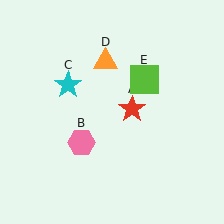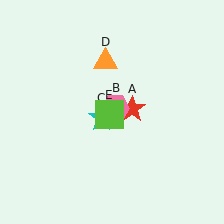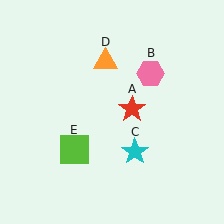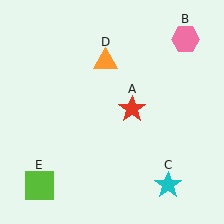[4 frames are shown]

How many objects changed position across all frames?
3 objects changed position: pink hexagon (object B), cyan star (object C), lime square (object E).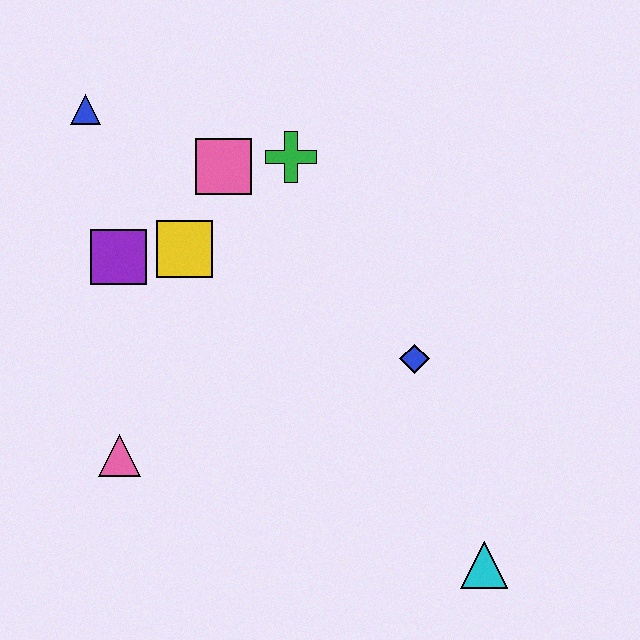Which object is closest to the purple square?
The yellow square is closest to the purple square.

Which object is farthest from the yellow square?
The cyan triangle is farthest from the yellow square.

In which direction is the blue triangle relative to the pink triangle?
The blue triangle is above the pink triangle.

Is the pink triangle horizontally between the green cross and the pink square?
No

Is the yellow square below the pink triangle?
No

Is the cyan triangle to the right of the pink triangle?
Yes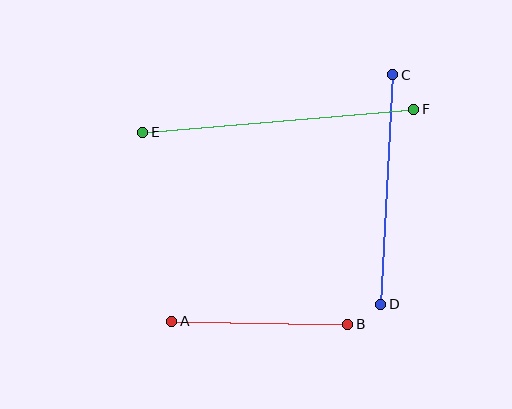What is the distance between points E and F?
The distance is approximately 272 pixels.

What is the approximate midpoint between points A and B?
The midpoint is at approximately (260, 323) pixels.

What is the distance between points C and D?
The distance is approximately 230 pixels.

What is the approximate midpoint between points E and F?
The midpoint is at approximately (278, 121) pixels.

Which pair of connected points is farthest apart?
Points E and F are farthest apart.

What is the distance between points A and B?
The distance is approximately 176 pixels.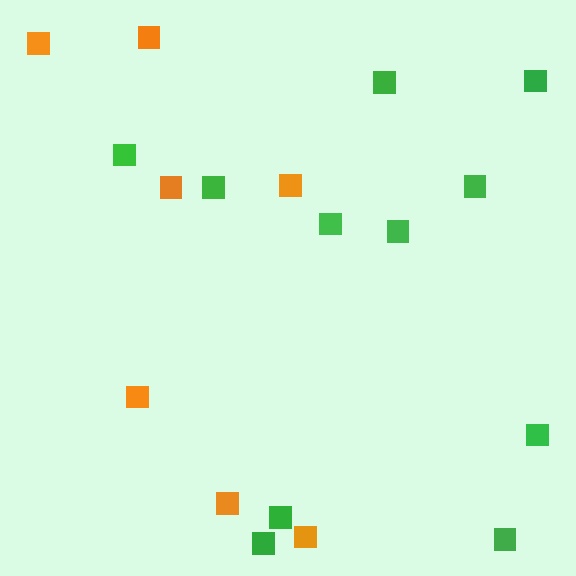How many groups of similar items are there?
There are 2 groups: one group of green squares (11) and one group of orange squares (7).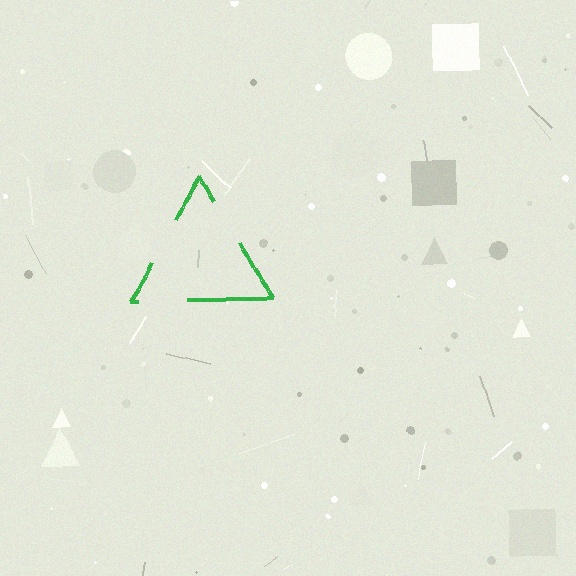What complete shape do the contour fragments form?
The contour fragments form a triangle.